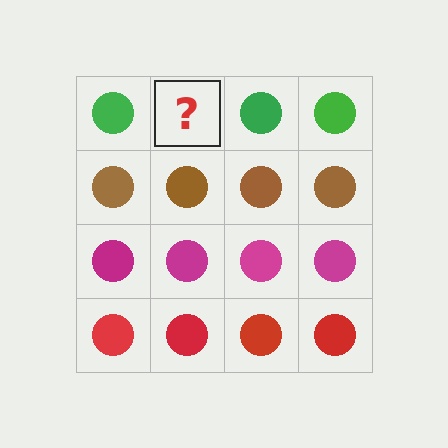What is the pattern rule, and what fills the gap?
The rule is that each row has a consistent color. The gap should be filled with a green circle.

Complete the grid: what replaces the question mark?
The question mark should be replaced with a green circle.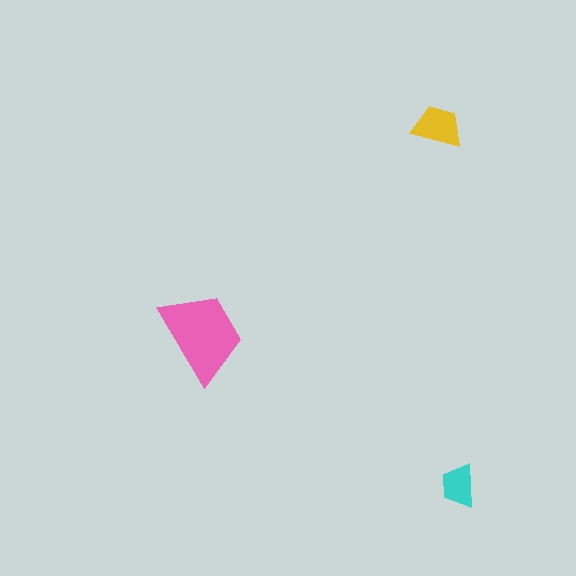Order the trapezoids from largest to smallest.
the pink one, the yellow one, the cyan one.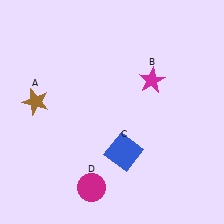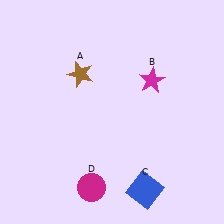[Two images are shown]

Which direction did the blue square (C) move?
The blue square (C) moved down.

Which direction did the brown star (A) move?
The brown star (A) moved right.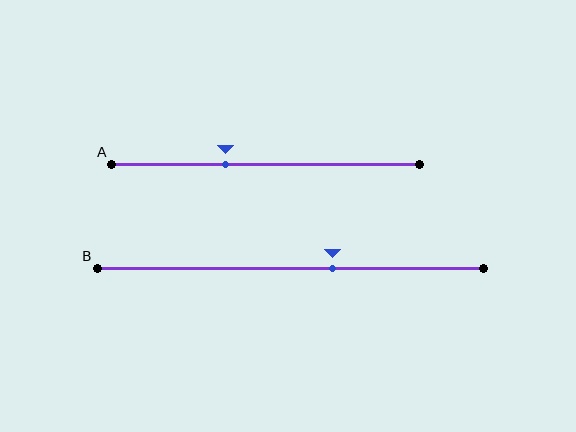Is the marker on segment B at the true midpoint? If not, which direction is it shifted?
No, the marker on segment B is shifted to the right by about 11% of the segment length.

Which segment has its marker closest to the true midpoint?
Segment B has its marker closest to the true midpoint.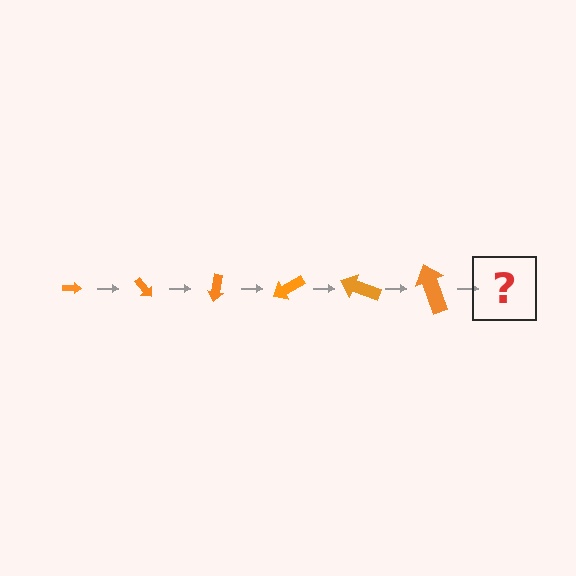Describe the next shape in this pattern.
It should be an arrow, larger than the previous one and rotated 300 degrees from the start.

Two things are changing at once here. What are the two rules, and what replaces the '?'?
The two rules are that the arrow grows larger each step and it rotates 50 degrees each step. The '?' should be an arrow, larger than the previous one and rotated 300 degrees from the start.